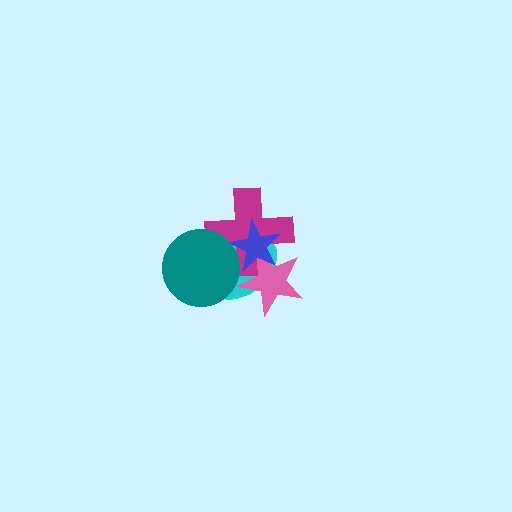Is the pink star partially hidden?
Yes, it is partially covered by another shape.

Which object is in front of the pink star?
The blue star is in front of the pink star.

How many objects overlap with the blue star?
4 objects overlap with the blue star.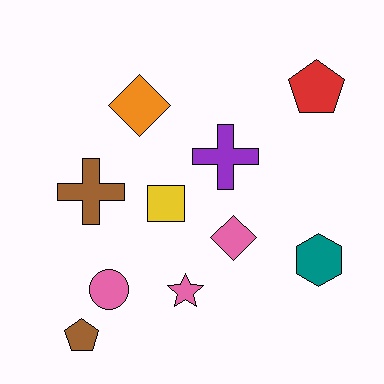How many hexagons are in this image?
There is 1 hexagon.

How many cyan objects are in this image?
There are no cyan objects.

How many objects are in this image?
There are 10 objects.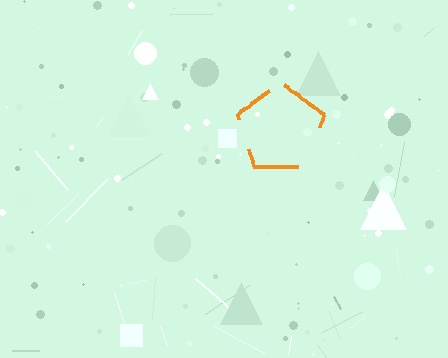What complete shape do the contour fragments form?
The contour fragments form a pentagon.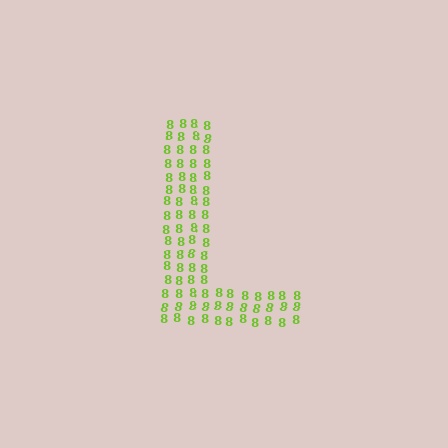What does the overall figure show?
The overall figure shows the letter L.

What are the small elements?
The small elements are digit 8's.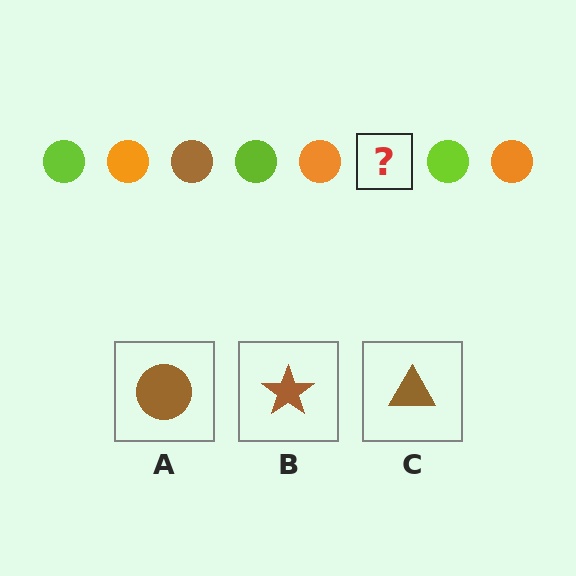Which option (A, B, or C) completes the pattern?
A.